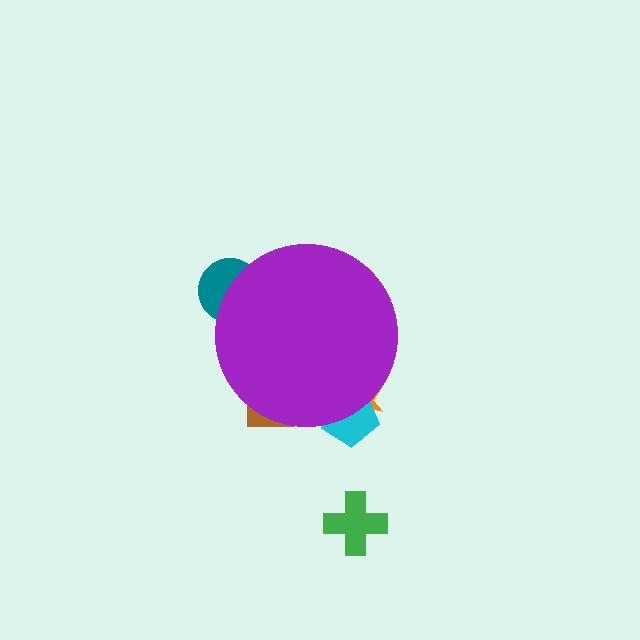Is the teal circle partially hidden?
Yes, the teal circle is partially hidden behind the purple circle.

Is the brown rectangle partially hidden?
Yes, the brown rectangle is partially hidden behind the purple circle.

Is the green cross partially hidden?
No, the green cross is fully visible.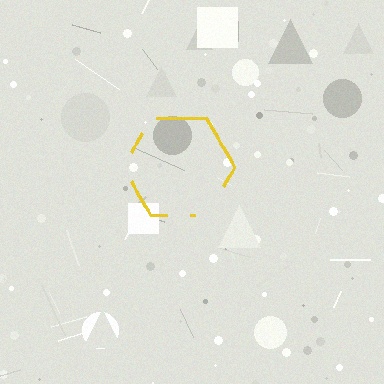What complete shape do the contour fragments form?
The contour fragments form a hexagon.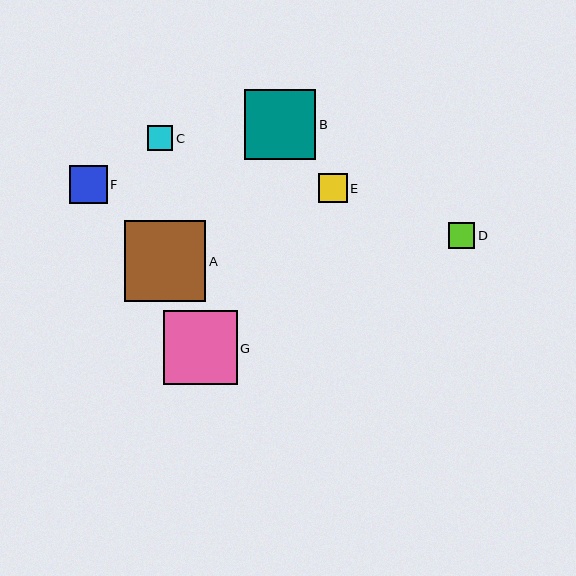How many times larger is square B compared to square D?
Square B is approximately 2.7 times the size of square D.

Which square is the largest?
Square A is the largest with a size of approximately 81 pixels.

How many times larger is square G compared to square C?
Square G is approximately 2.9 times the size of square C.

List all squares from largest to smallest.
From largest to smallest: A, G, B, F, E, D, C.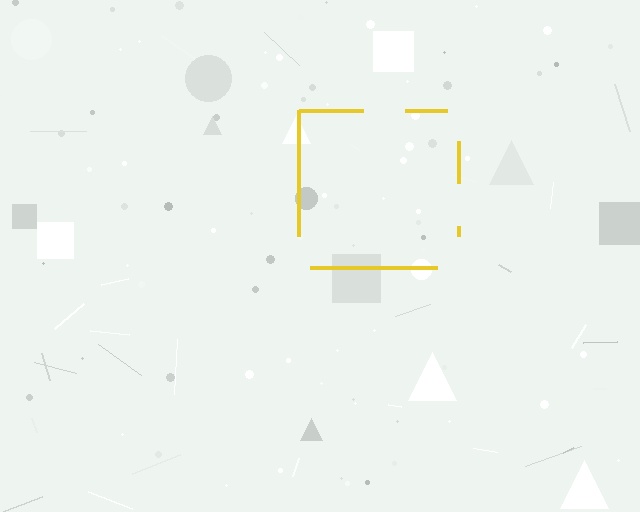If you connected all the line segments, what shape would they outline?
They would outline a square.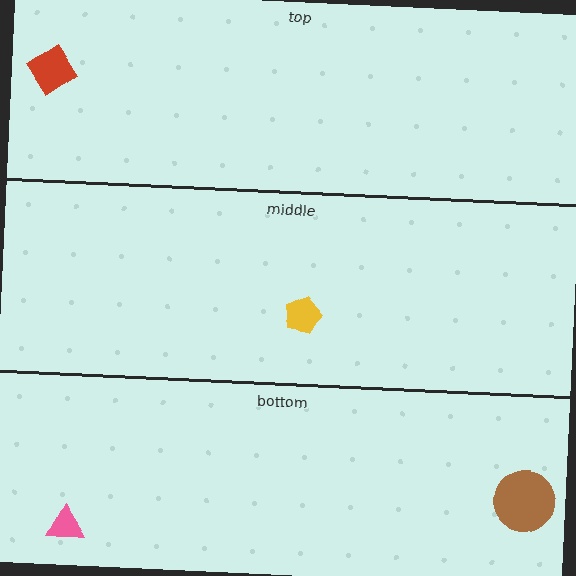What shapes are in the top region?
The red diamond.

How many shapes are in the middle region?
1.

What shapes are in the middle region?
The yellow pentagon.